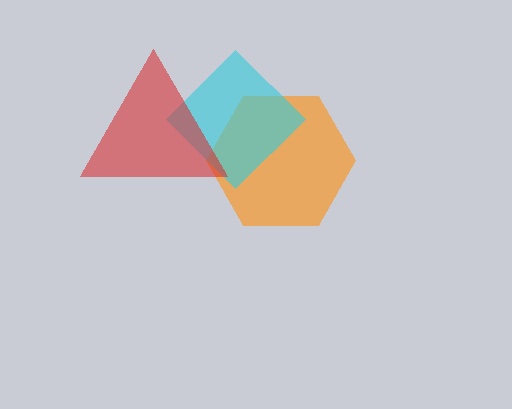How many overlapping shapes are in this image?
There are 3 overlapping shapes in the image.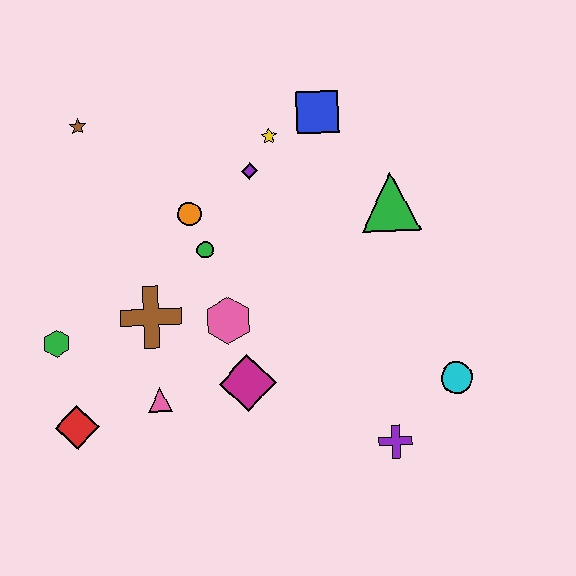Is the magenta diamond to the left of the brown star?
No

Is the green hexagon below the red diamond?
No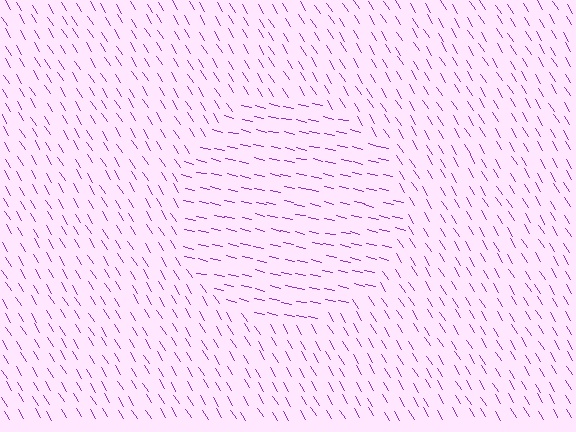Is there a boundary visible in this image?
Yes, there is a texture boundary formed by a change in line orientation.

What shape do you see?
I see a circle.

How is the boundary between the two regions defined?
The boundary is defined purely by a change in line orientation (approximately 45 degrees difference). All lines are the same color and thickness.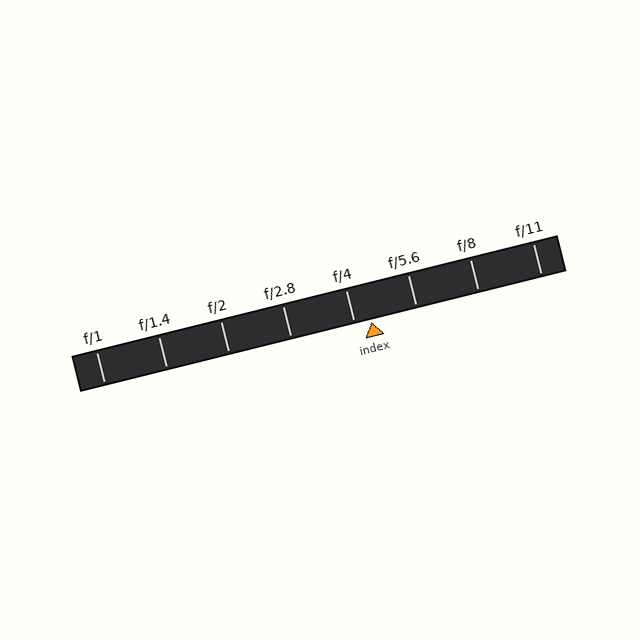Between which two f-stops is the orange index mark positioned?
The index mark is between f/4 and f/5.6.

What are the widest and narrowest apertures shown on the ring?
The widest aperture shown is f/1 and the narrowest is f/11.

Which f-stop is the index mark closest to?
The index mark is closest to f/4.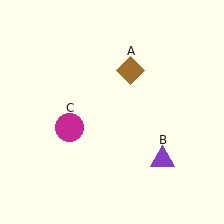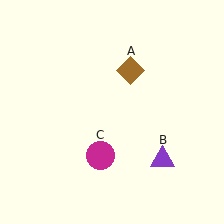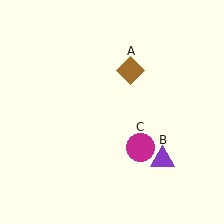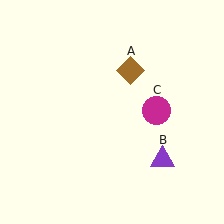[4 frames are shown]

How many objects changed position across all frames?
1 object changed position: magenta circle (object C).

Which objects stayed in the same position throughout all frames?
Brown diamond (object A) and purple triangle (object B) remained stationary.